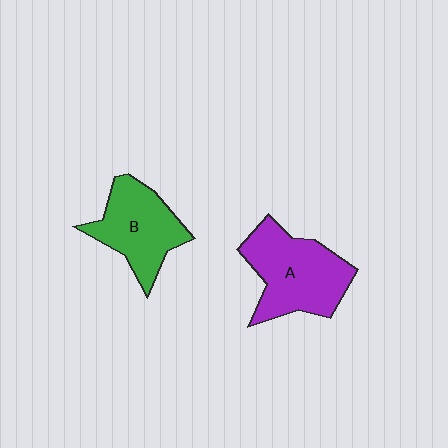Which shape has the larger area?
Shape A (purple).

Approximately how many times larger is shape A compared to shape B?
Approximately 1.2 times.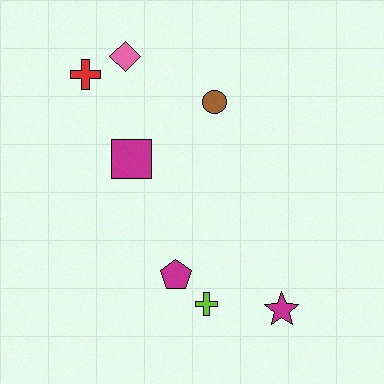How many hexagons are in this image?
There are no hexagons.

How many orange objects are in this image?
There are no orange objects.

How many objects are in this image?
There are 7 objects.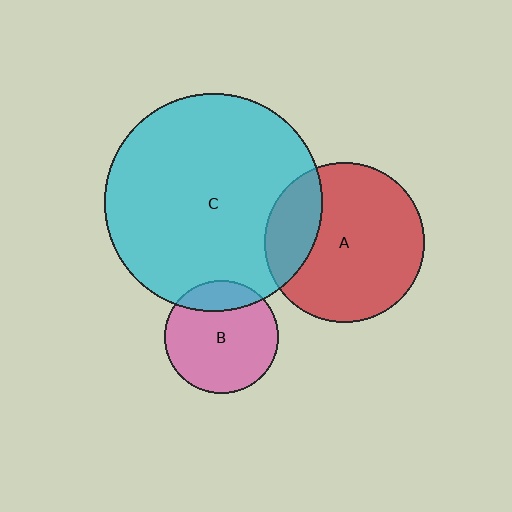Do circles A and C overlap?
Yes.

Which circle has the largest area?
Circle C (cyan).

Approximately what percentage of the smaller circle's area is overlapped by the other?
Approximately 25%.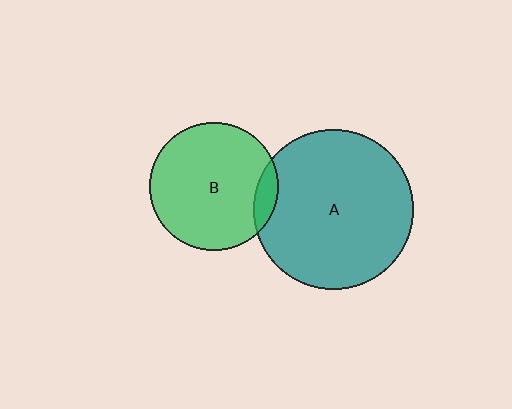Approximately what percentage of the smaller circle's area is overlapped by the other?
Approximately 10%.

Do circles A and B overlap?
Yes.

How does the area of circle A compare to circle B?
Approximately 1.6 times.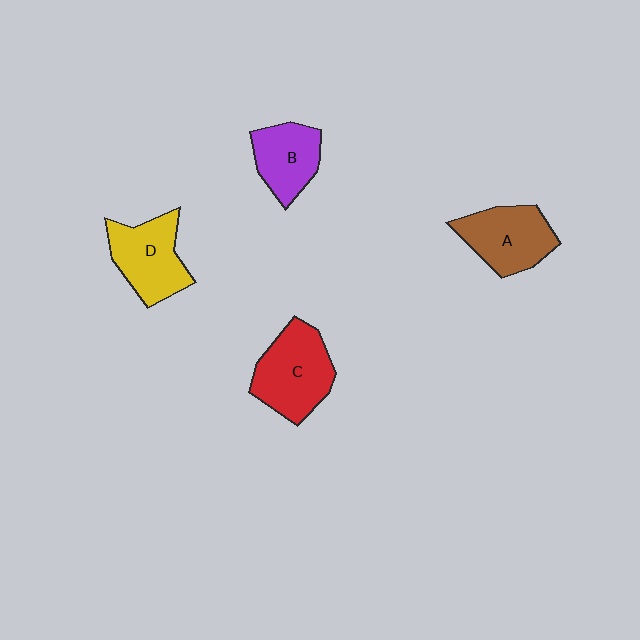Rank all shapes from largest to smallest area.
From largest to smallest: C (red), D (yellow), A (brown), B (purple).